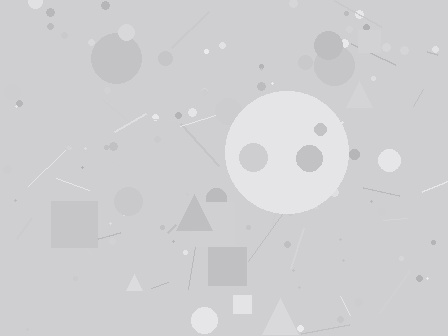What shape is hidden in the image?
A circle is hidden in the image.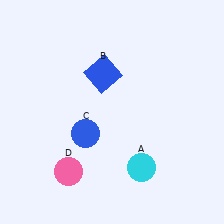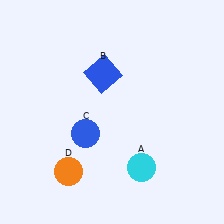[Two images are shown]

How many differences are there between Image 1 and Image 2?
There is 1 difference between the two images.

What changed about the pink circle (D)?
In Image 1, D is pink. In Image 2, it changed to orange.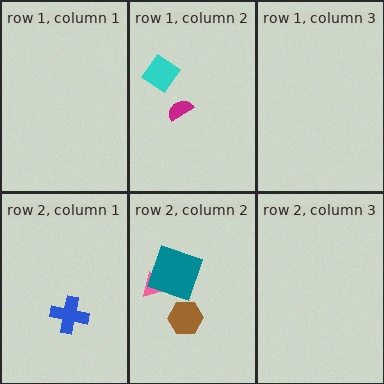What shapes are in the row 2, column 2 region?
The pink triangle, the teal square, the brown hexagon.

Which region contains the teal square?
The row 2, column 2 region.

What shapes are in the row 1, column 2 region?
The magenta semicircle, the cyan diamond.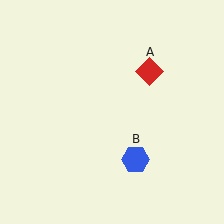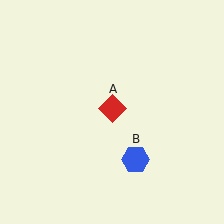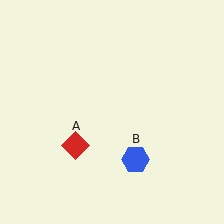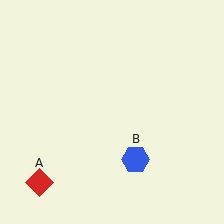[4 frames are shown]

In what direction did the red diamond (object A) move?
The red diamond (object A) moved down and to the left.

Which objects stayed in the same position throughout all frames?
Blue hexagon (object B) remained stationary.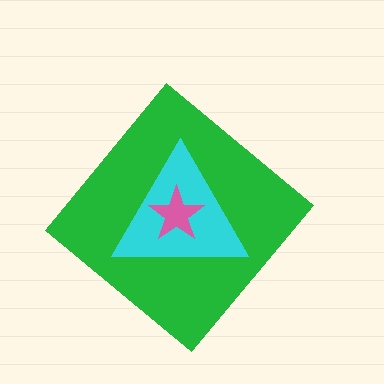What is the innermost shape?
The pink star.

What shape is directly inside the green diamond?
The cyan triangle.